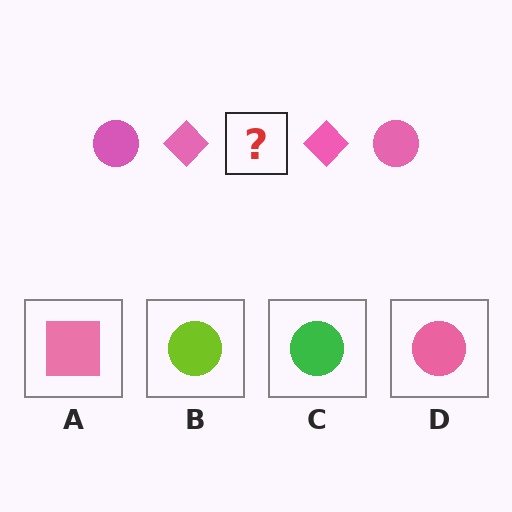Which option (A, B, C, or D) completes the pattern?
D.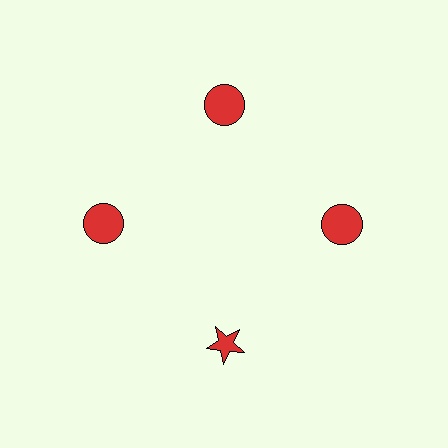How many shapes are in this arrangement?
There are 4 shapes arranged in a ring pattern.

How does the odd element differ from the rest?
It has a different shape: star instead of circle.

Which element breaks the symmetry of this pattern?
The red star at roughly the 6 o'clock position breaks the symmetry. All other shapes are red circles.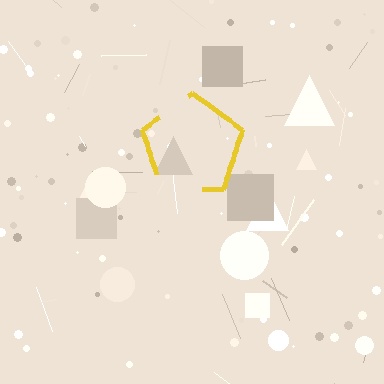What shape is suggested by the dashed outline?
The dashed outline suggests a pentagon.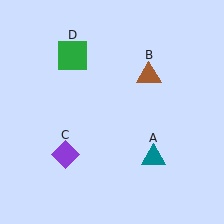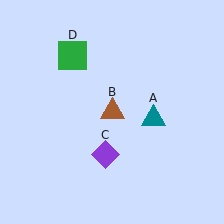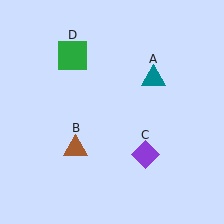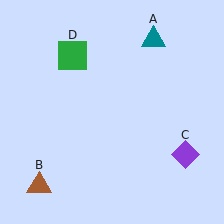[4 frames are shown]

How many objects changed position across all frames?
3 objects changed position: teal triangle (object A), brown triangle (object B), purple diamond (object C).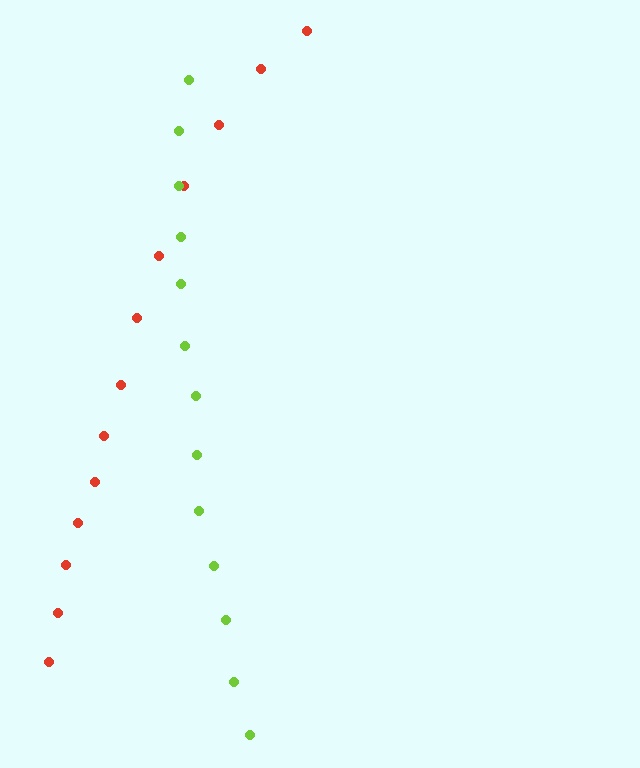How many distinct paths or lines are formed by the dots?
There are 2 distinct paths.